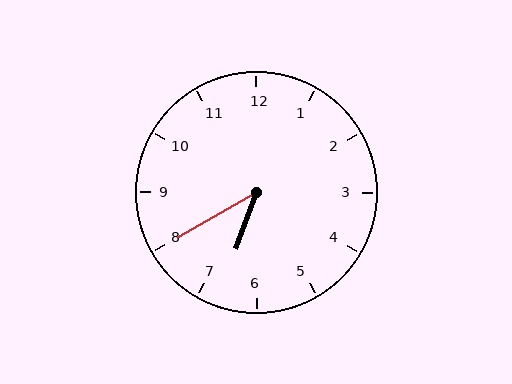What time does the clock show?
6:40.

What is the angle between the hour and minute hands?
Approximately 40 degrees.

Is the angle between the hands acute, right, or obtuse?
It is acute.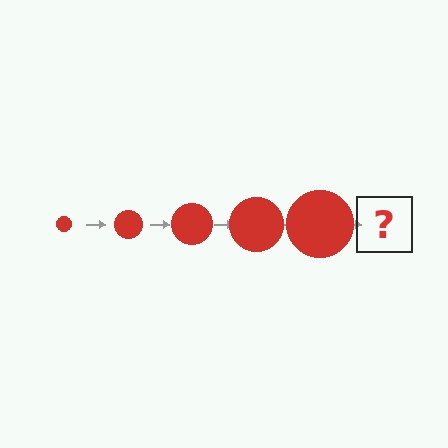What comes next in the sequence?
The next element should be a red circle, larger than the previous one.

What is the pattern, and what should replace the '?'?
The pattern is that the circle gets progressively larger each step. The '?' should be a red circle, larger than the previous one.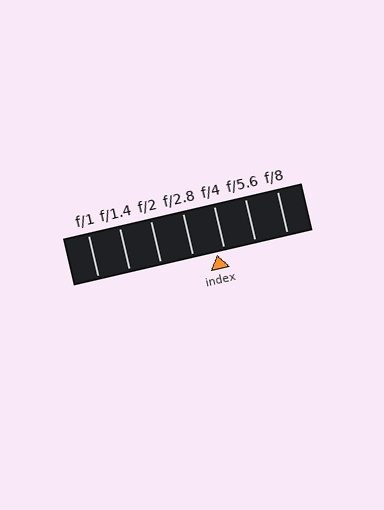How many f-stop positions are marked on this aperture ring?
There are 7 f-stop positions marked.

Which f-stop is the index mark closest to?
The index mark is closest to f/4.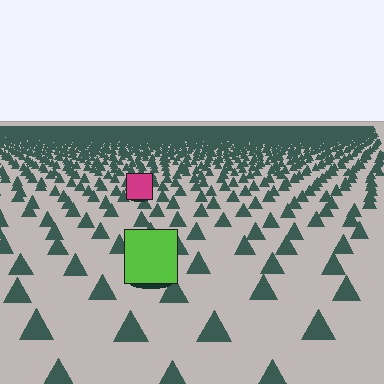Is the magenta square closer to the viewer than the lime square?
No. The lime square is closer — you can tell from the texture gradient: the ground texture is coarser near it.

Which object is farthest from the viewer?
The magenta square is farthest from the viewer. It appears smaller and the ground texture around it is denser.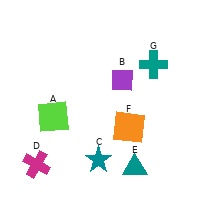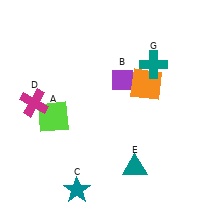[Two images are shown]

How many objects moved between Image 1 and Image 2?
3 objects moved between the two images.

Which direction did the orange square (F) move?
The orange square (F) moved up.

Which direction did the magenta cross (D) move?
The magenta cross (D) moved up.